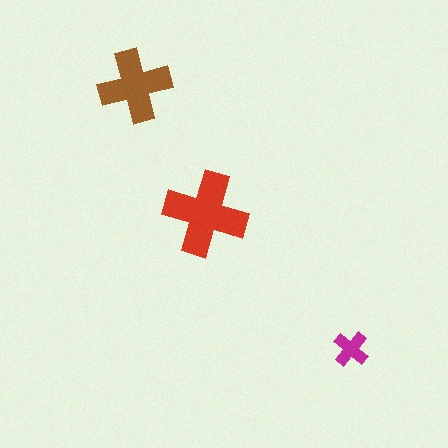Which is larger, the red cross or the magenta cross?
The red one.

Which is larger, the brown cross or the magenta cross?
The brown one.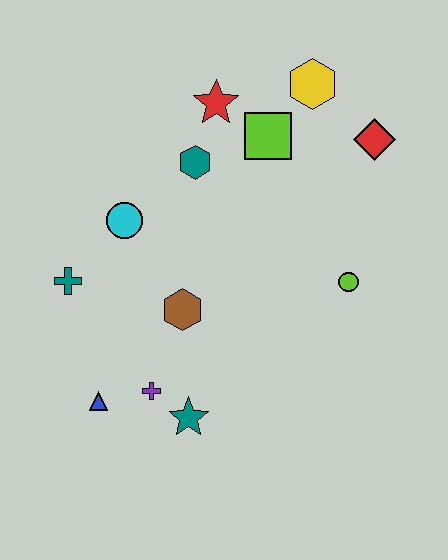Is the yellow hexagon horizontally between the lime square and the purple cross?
No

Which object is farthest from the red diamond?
The blue triangle is farthest from the red diamond.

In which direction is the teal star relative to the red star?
The teal star is below the red star.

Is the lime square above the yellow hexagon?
No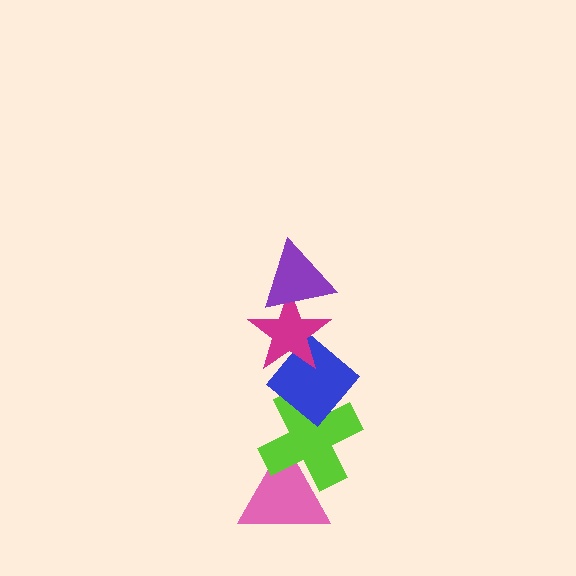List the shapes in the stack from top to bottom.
From top to bottom: the purple triangle, the magenta star, the blue diamond, the lime cross, the pink triangle.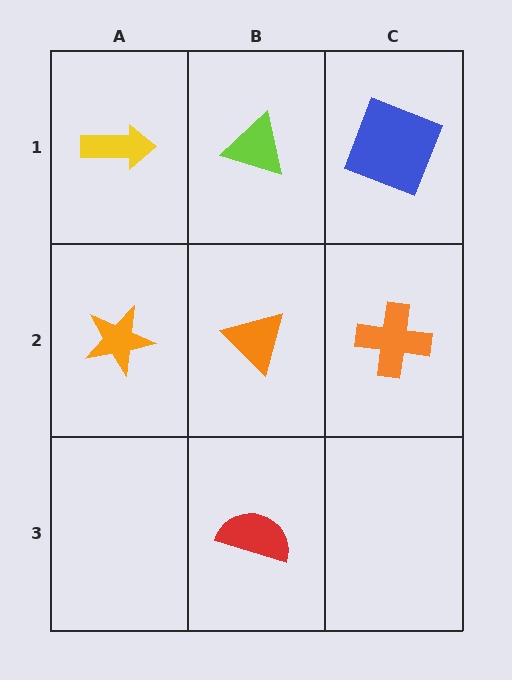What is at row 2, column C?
An orange cross.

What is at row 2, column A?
An orange star.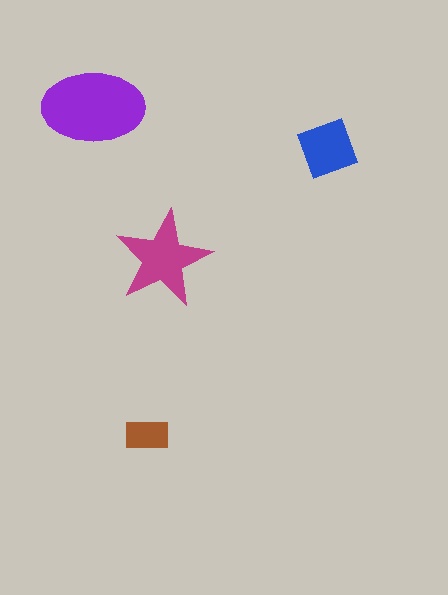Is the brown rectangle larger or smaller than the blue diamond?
Smaller.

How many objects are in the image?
There are 4 objects in the image.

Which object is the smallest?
The brown rectangle.